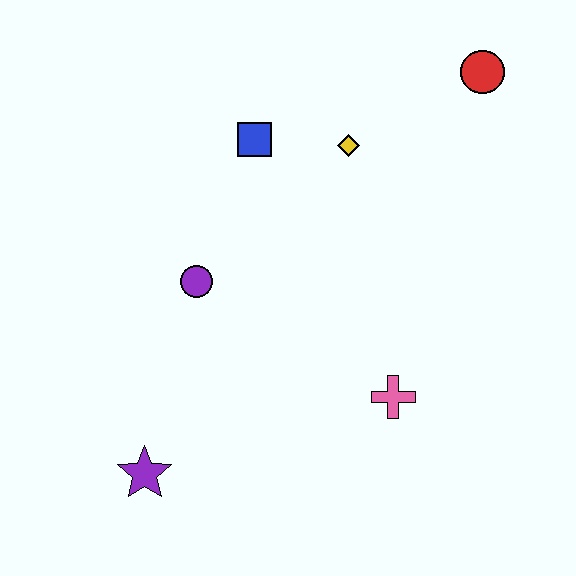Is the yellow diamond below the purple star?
No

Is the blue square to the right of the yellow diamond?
No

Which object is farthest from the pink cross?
The red circle is farthest from the pink cross.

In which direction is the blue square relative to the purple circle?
The blue square is above the purple circle.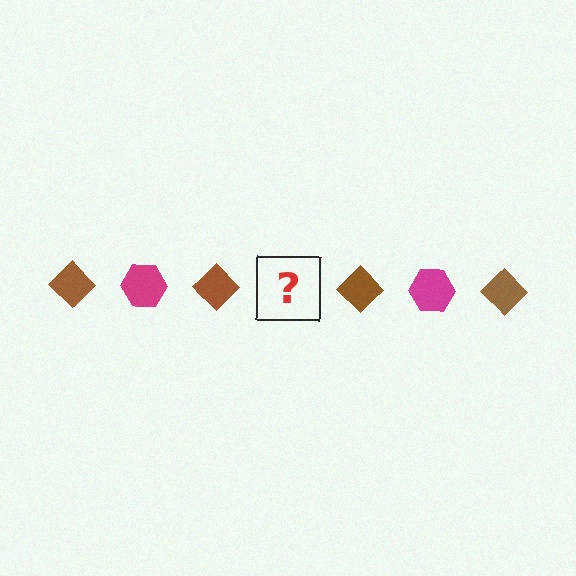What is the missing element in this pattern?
The missing element is a magenta hexagon.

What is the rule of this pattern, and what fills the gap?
The rule is that the pattern alternates between brown diamond and magenta hexagon. The gap should be filled with a magenta hexagon.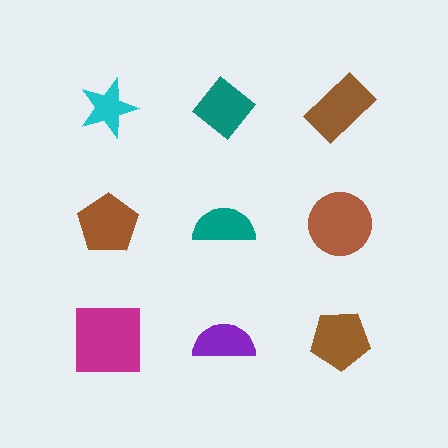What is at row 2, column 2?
A teal semicircle.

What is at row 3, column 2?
A purple semicircle.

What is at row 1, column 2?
A teal diamond.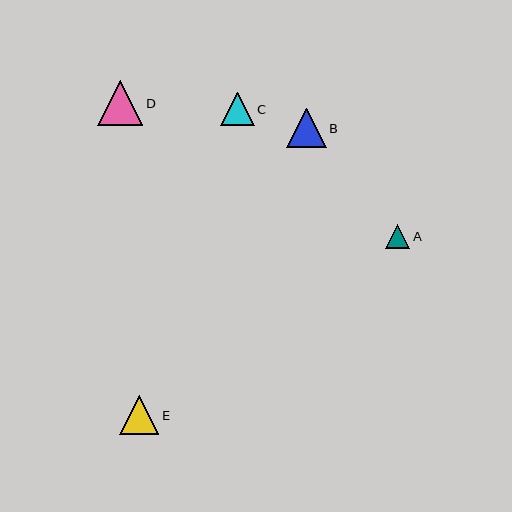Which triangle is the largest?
Triangle D is the largest with a size of approximately 45 pixels.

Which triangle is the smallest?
Triangle A is the smallest with a size of approximately 25 pixels.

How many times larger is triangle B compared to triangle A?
Triangle B is approximately 1.6 times the size of triangle A.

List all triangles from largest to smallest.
From largest to smallest: D, E, B, C, A.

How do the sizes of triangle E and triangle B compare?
Triangle E and triangle B are approximately the same size.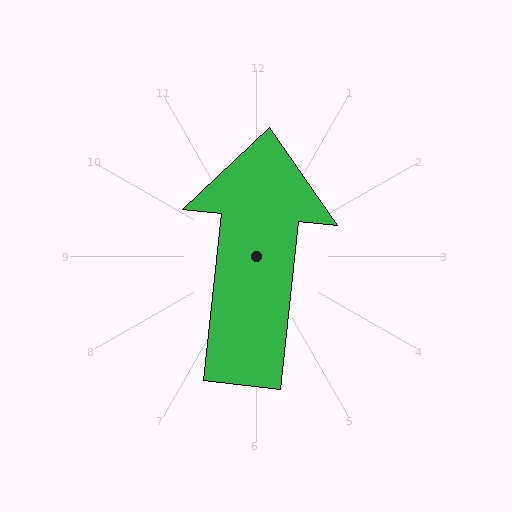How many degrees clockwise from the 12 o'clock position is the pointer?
Approximately 6 degrees.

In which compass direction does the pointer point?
North.